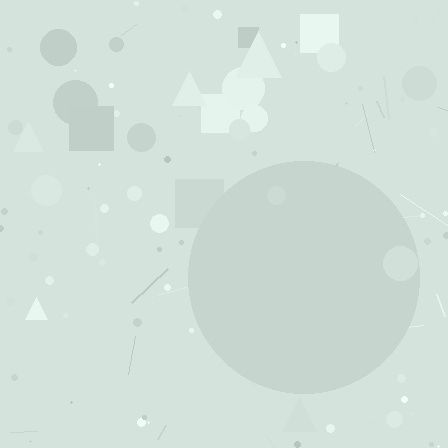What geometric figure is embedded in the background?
A circle is embedded in the background.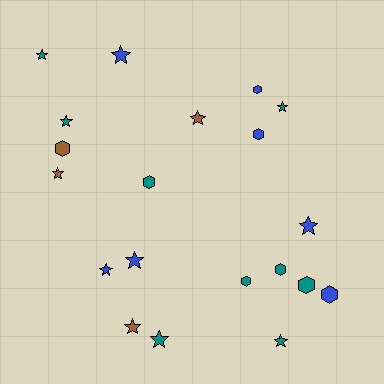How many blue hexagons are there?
There are 3 blue hexagons.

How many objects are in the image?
There are 20 objects.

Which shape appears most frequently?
Star, with 12 objects.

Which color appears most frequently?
Teal, with 9 objects.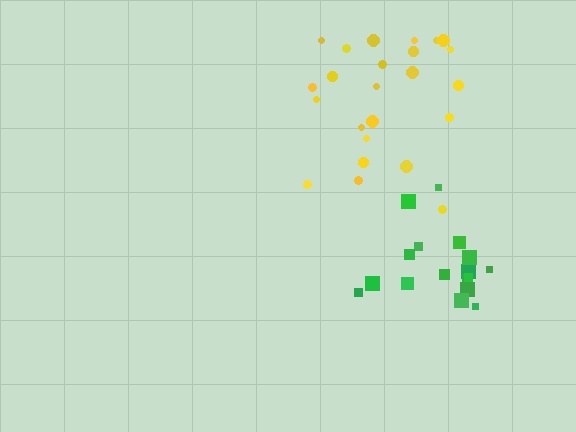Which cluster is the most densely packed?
Green.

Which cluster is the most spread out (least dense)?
Yellow.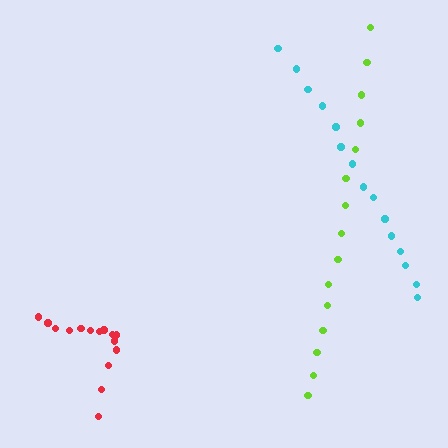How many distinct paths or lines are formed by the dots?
There are 3 distinct paths.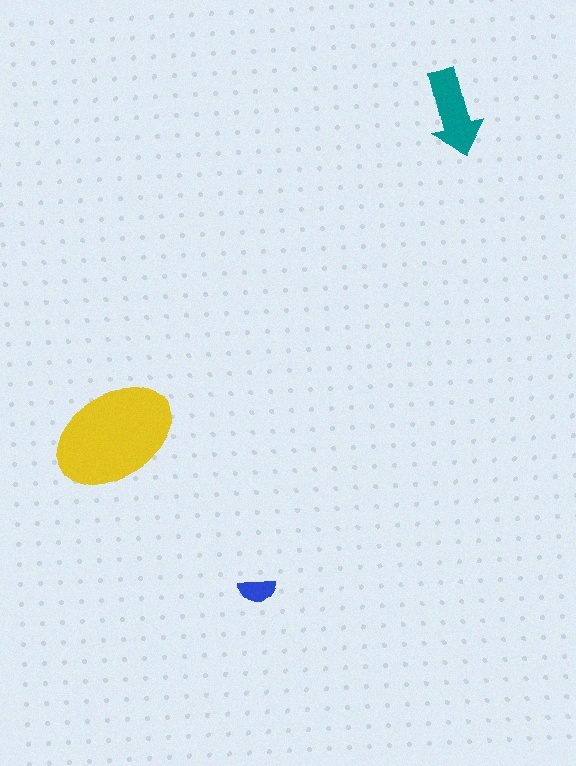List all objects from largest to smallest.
The yellow ellipse, the teal arrow, the blue semicircle.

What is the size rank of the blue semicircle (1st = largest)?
3rd.